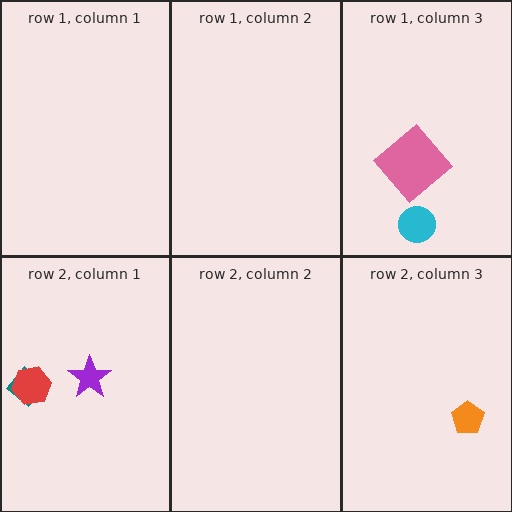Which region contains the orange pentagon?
The row 2, column 3 region.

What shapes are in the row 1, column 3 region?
The pink diamond, the cyan circle.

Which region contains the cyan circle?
The row 1, column 3 region.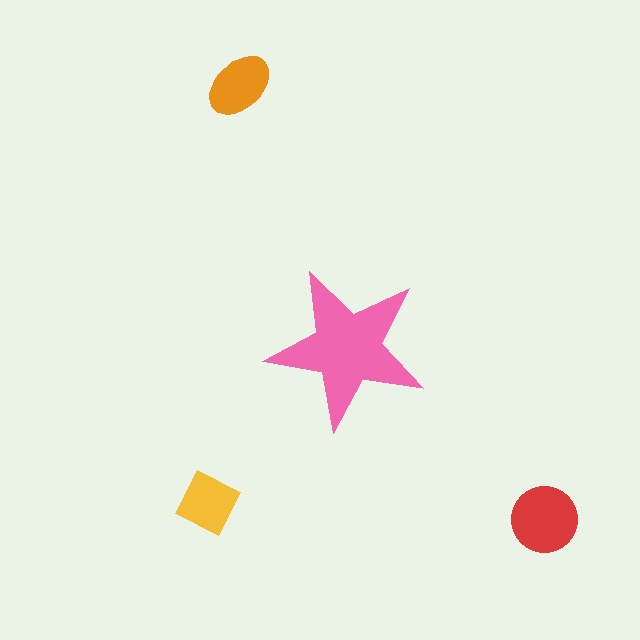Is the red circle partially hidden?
No, the red circle is fully visible.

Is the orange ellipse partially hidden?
No, the orange ellipse is fully visible.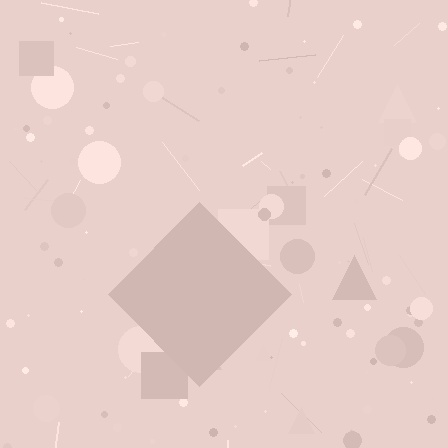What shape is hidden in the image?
A diamond is hidden in the image.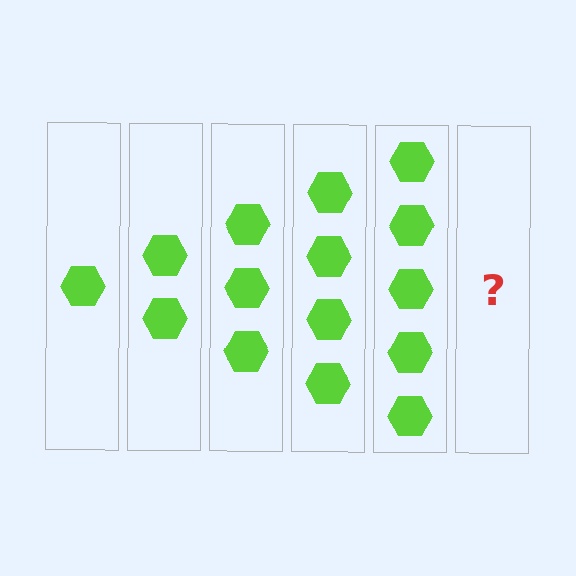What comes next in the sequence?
The next element should be 6 hexagons.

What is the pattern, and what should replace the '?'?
The pattern is that each step adds one more hexagon. The '?' should be 6 hexagons.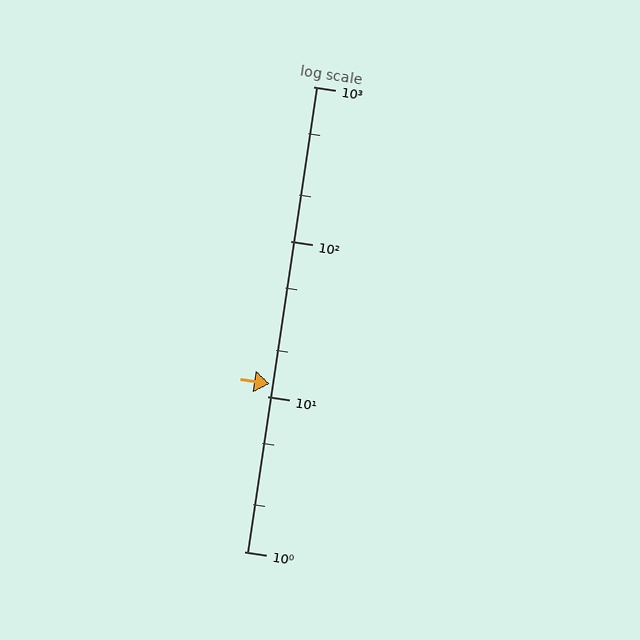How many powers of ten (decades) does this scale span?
The scale spans 3 decades, from 1 to 1000.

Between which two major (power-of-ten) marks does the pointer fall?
The pointer is between 10 and 100.